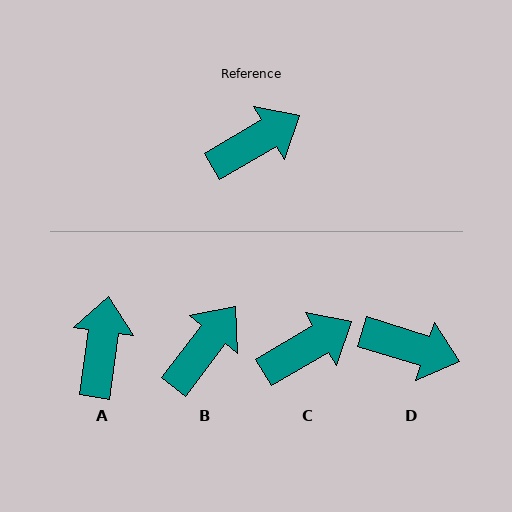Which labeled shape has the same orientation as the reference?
C.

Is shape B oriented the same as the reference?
No, it is off by about 22 degrees.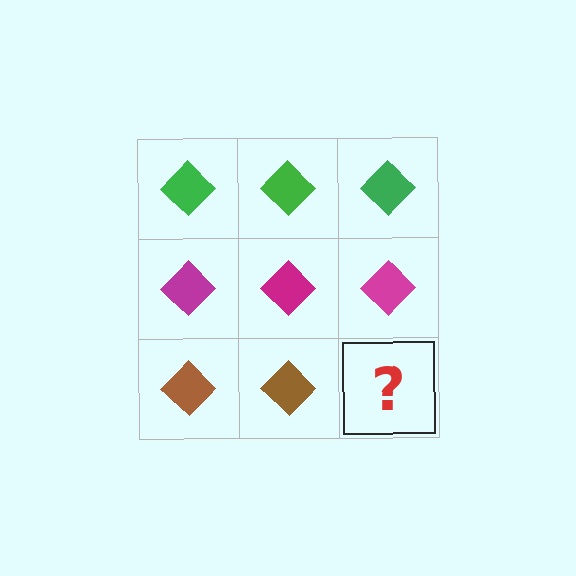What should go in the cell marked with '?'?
The missing cell should contain a brown diamond.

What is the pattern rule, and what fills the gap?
The rule is that each row has a consistent color. The gap should be filled with a brown diamond.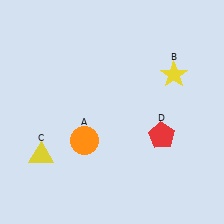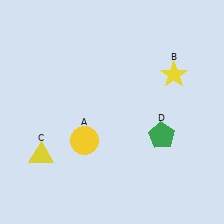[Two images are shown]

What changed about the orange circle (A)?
In Image 1, A is orange. In Image 2, it changed to yellow.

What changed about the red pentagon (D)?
In Image 1, D is red. In Image 2, it changed to green.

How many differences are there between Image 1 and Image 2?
There are 2 differences between the two images.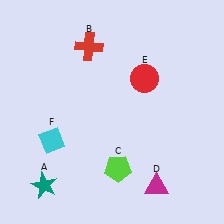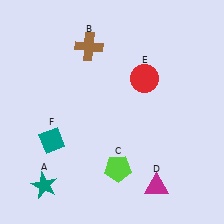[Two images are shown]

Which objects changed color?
B changed from red to brown. F changed from cyan to teal.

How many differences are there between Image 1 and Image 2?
There are 2 differences between the two images.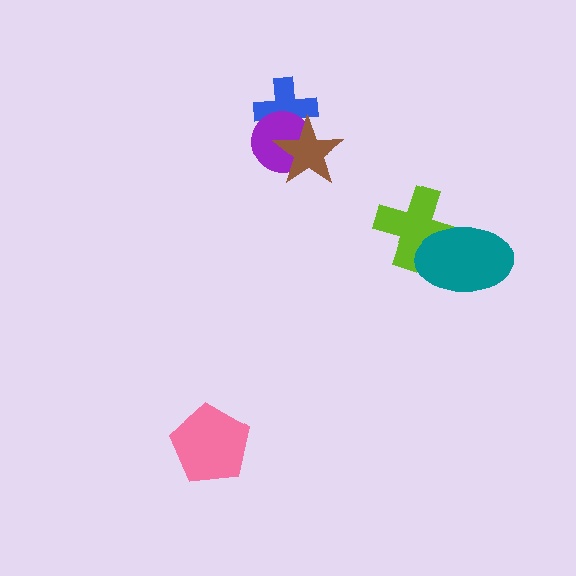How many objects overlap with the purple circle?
2 objects overlap with the purple circle.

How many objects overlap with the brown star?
2 objects overlap with the brown star.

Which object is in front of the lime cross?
The teal ellipse is in front of the lime cross.